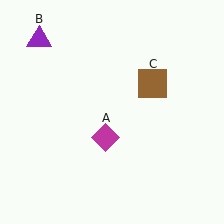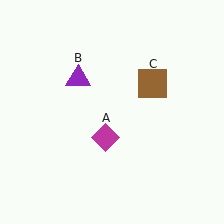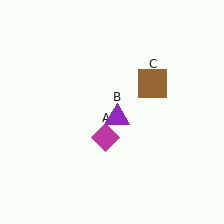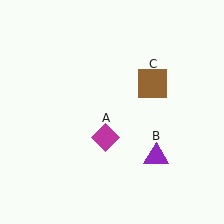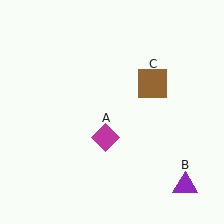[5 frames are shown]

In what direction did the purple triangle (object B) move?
The purple triangle (object B) moved down and to the right.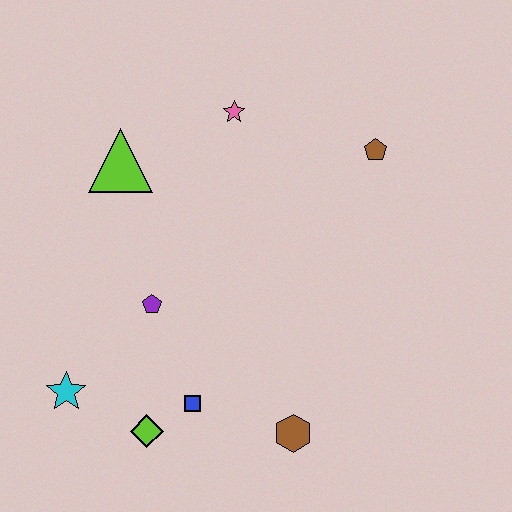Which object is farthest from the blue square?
The brown pentagon is farthest from the blue square.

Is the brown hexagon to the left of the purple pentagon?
No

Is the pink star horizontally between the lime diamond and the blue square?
No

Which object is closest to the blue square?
The lime diamond is closest to the blue square.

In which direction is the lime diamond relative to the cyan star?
The lime diamond is to the right of the cyan star.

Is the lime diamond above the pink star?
No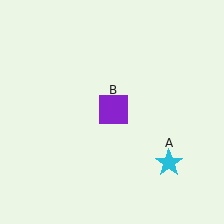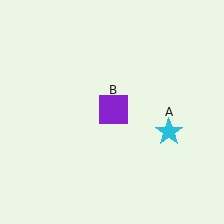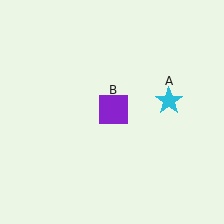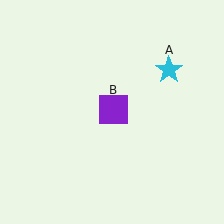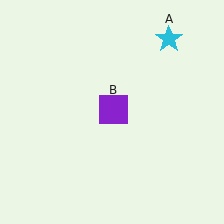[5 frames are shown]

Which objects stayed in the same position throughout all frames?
Purple square (object B) remained stationary.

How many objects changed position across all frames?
1 object changed position: cyan star (object A).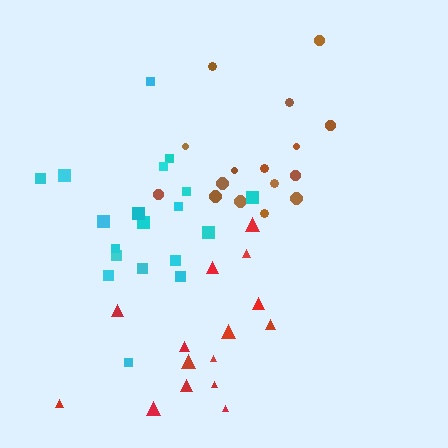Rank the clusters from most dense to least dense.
red, cyan, brown.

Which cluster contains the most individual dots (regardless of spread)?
Cyan (19).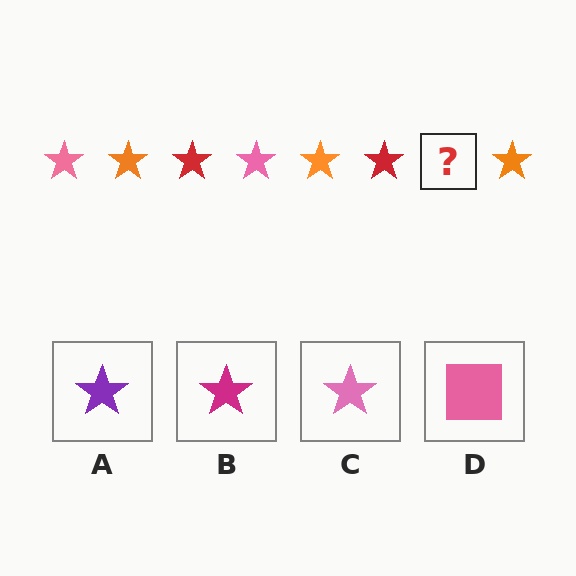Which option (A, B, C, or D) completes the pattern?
C.